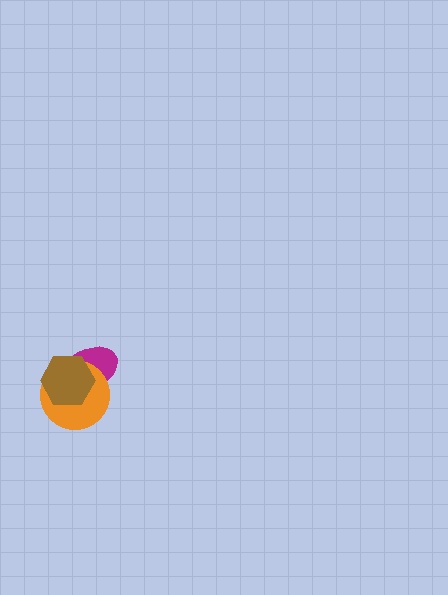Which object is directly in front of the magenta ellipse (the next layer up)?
The orange circle is directly in front of the magenta ellipse.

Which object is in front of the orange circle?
The brown hexagon is in front of the orange circle.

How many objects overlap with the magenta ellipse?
2 objects overlap with the magenta ellipse.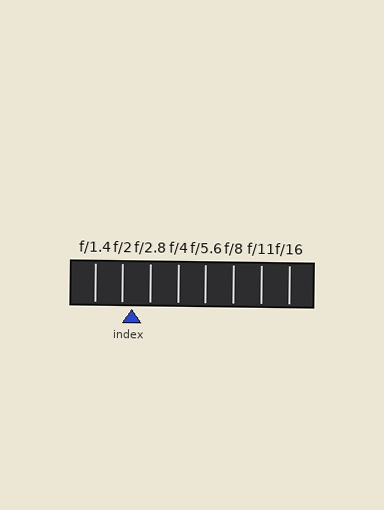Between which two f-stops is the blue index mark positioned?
The index mark is between f/2 and f/2.8.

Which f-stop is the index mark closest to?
The index mark is closest to f/2.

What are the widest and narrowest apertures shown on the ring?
The widest aperture shown is f/1.4 and the narrowest is f/16.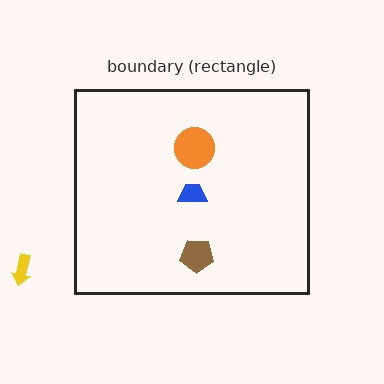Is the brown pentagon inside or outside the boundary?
Inside.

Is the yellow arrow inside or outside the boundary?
Outside.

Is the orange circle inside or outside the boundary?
Inside.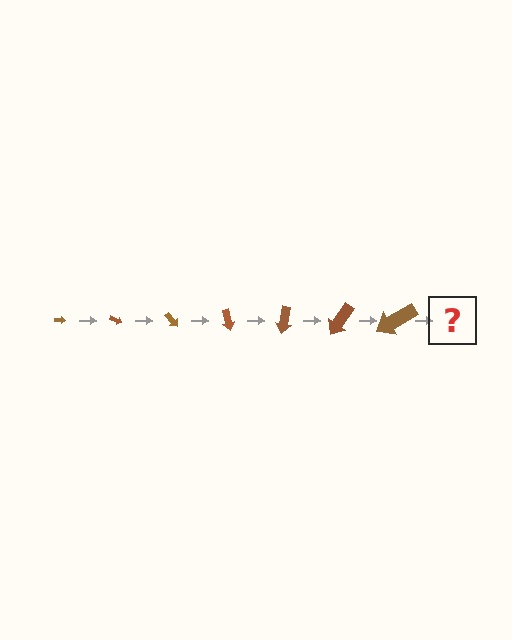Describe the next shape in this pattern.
It should be an arrow, larger than the previous one and rotated 175 degrees from the start.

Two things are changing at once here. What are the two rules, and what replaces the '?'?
The two rules are that the arrow grows larger each step and it rotates 25 degrees each step. The '?' should be an arrow, larger than the previous one and rotated 175 degrees from the start.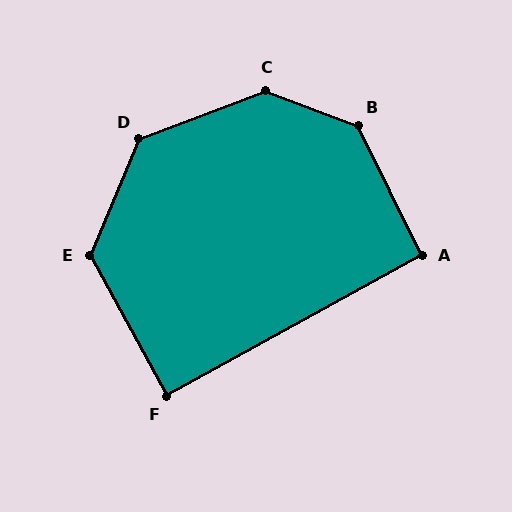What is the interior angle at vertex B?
Approximately 137 degrees (obtuse).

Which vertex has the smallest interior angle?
F, at approximately 90 degrees.